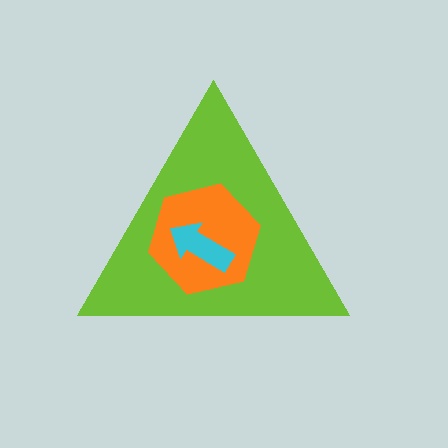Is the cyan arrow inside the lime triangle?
Yes.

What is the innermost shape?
The cyan arrow.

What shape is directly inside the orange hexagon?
The cyan arrow.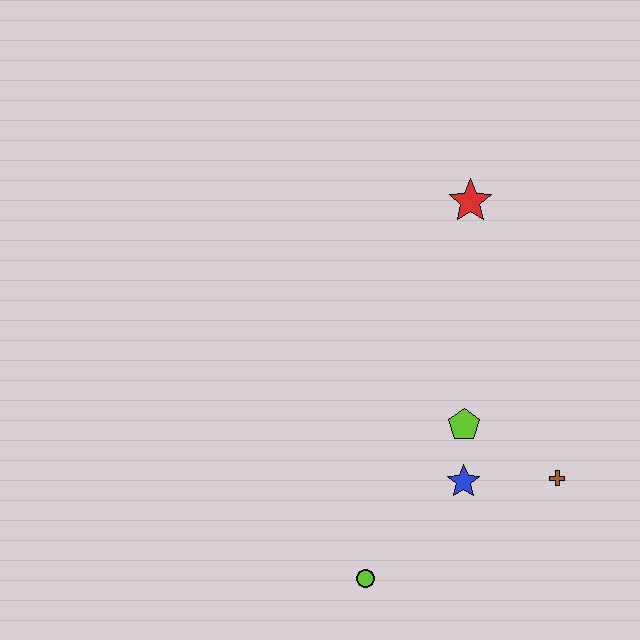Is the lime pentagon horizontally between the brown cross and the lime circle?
Yes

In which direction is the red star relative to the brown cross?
The red star is above the brown cross.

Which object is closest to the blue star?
The lime pentagon is closest to the blue star.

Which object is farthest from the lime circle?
The red star is farthest from the lime circle.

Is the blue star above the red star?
No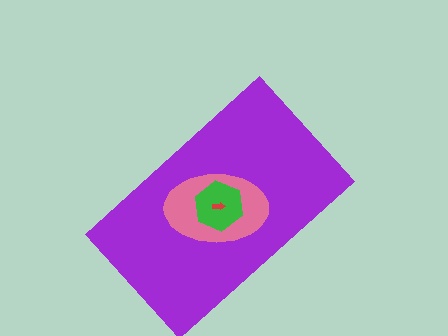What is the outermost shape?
The purple rectangle.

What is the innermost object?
The red arrow.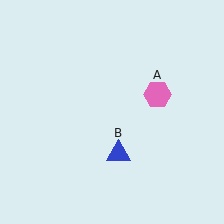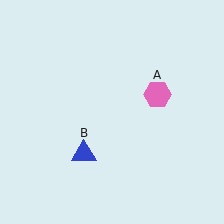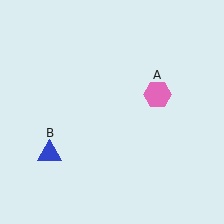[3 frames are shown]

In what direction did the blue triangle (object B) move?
The blue triangle (object B) moved left.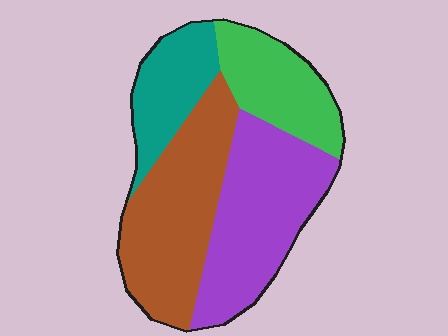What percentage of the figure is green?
Green covers roughly 20% of the figure.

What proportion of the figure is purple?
Purple takes up about one third (1/3) of the figure.